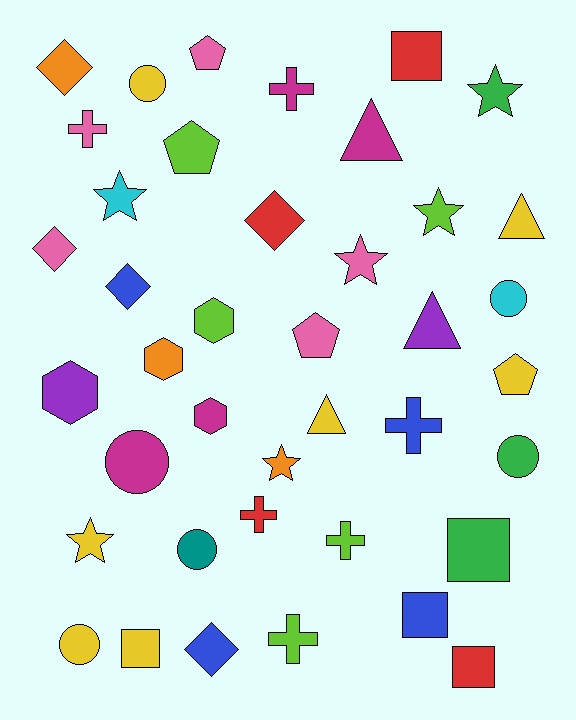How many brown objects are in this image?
There are no brown objects.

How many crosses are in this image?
There are 6 crosses.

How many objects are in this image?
There are 40 objects.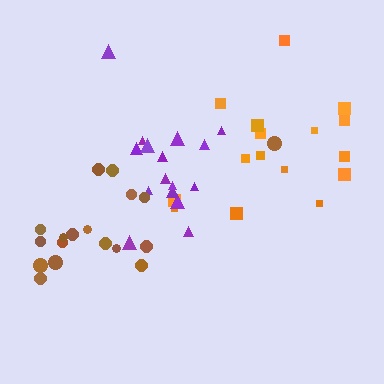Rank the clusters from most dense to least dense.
purple, brown, orange.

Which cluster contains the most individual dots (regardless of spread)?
Brown (18).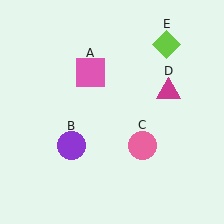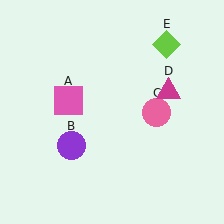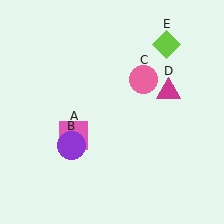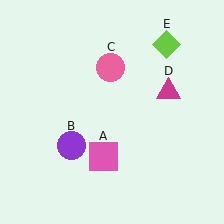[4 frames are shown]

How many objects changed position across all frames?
2 objects changed position: pink square (object A), pink circle (object C).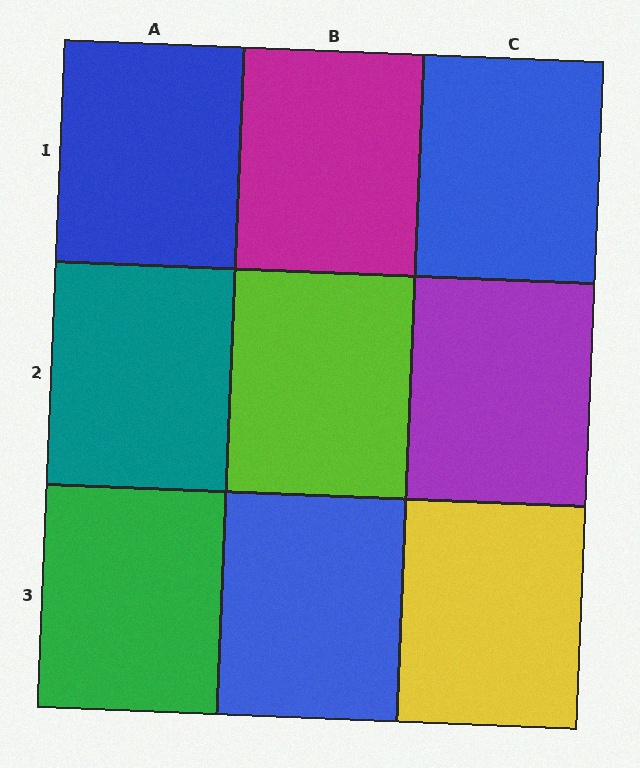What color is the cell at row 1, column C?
Blue.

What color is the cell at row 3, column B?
Blue.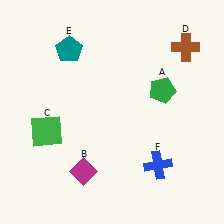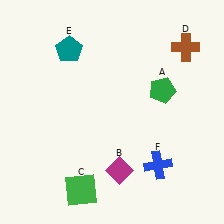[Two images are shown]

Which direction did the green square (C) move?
The green square (C) moved down.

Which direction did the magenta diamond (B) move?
The magenta diamond (B) moved right.